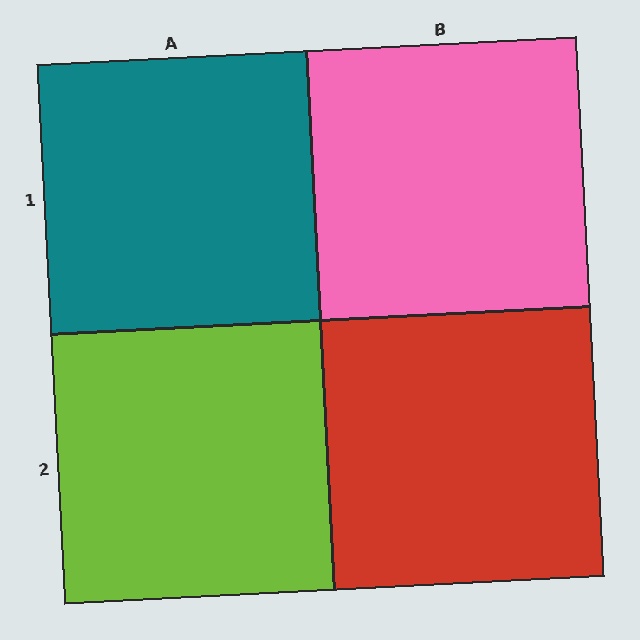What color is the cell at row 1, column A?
Teal.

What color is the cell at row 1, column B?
Pink.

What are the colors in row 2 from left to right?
Lime, red.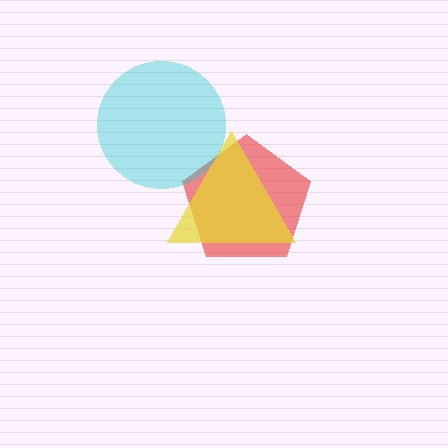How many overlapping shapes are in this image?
There are 3 overlapping shapes in the image.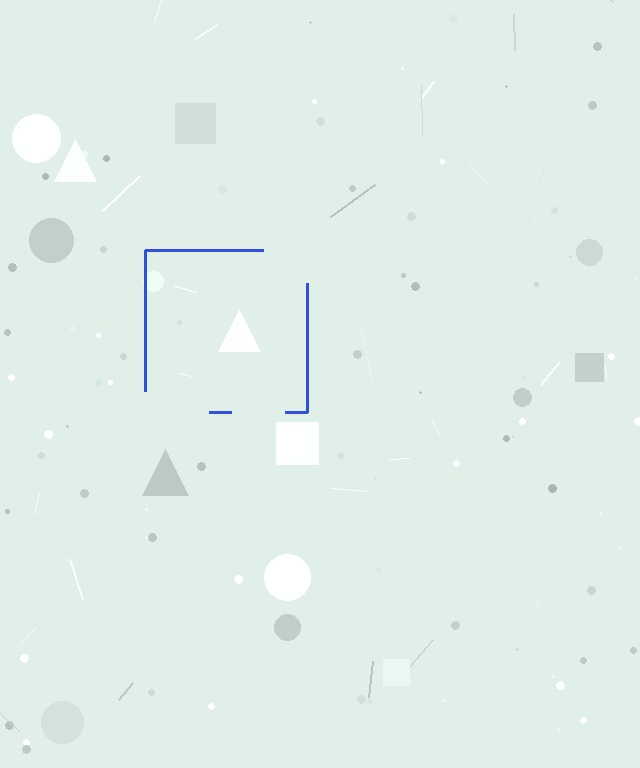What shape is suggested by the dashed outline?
The dashed outline suggests a square.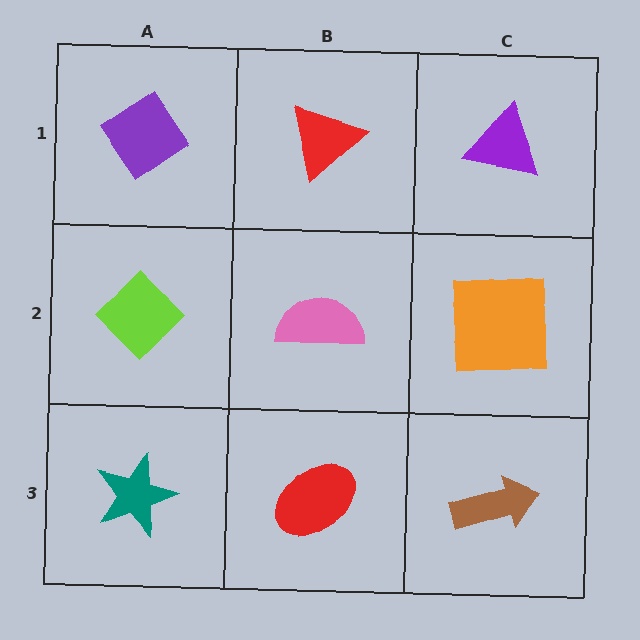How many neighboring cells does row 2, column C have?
3.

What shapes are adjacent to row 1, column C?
An orange square (row 2, column C), a red triangle (row 1, column B).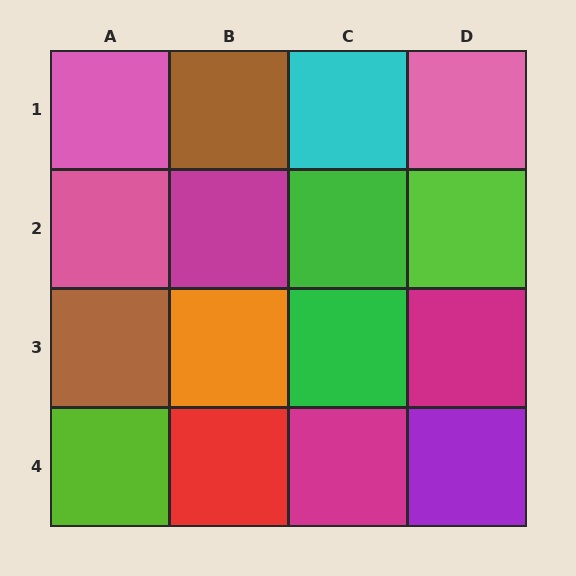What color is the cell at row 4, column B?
Red.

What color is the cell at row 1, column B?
Brown.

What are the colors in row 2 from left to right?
Pink, magenta, green, lime.